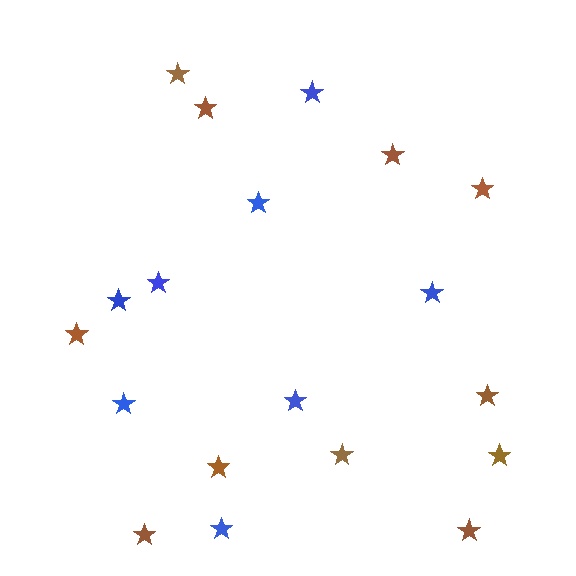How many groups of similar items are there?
There are 2 groups: one group of blue stars (8) and one group of brown stars (11).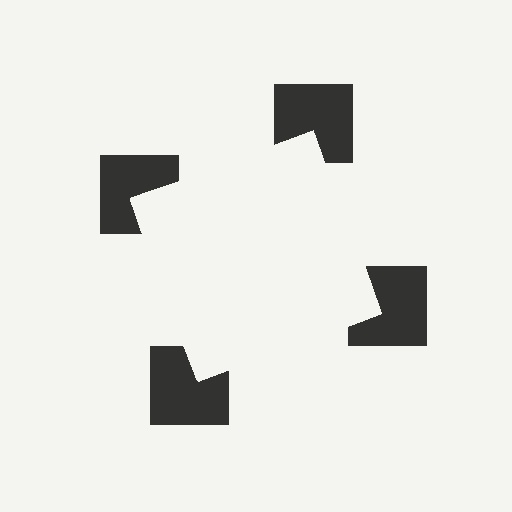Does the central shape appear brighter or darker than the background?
It typically appears slightly brighter than the background, even though no actual brightness change is drawn.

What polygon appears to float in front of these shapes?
An illusory square — its edges are inferred from the aligned wedge cuts in the notched squares, not physically drawn.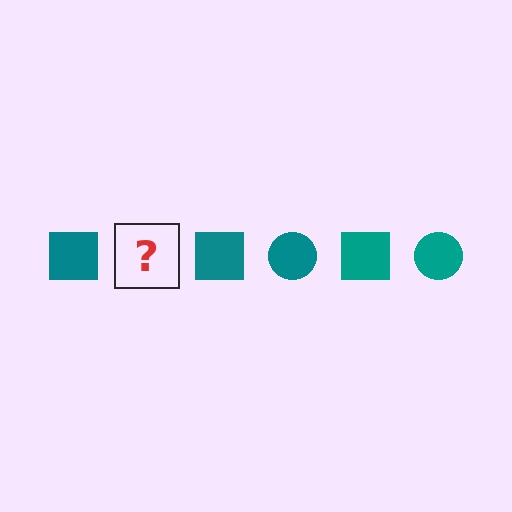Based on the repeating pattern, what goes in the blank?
The blank should be a teal circle.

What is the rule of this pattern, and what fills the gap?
The rule is that the pattern cycles through square, circle shapes in teal. The gap should be filled with a teal circle.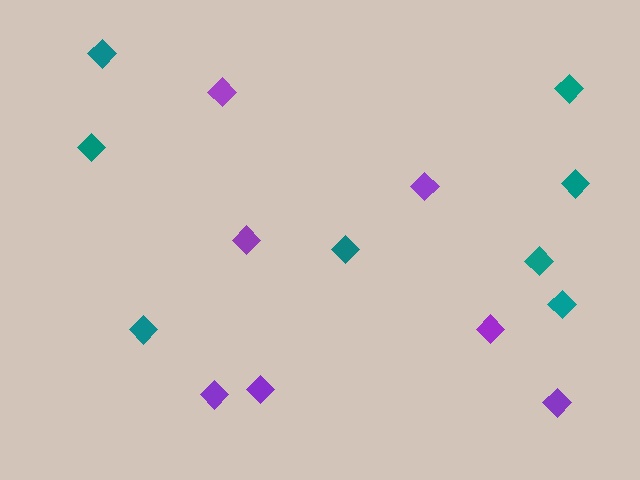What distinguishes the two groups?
There are 2 groups: one group of teal diamonds (8) and one group of purple diamonds (7).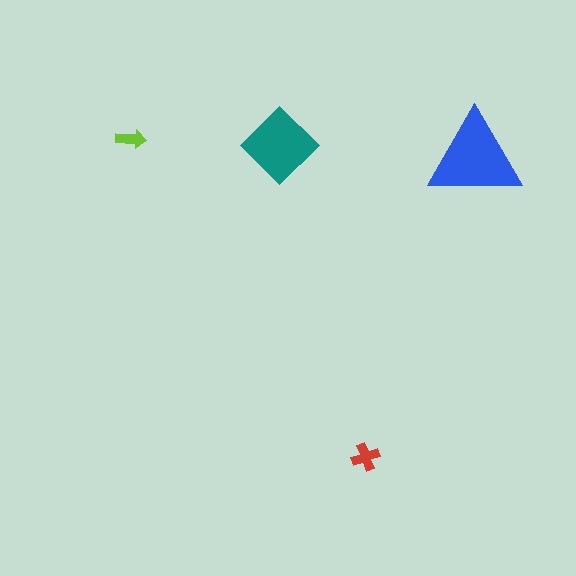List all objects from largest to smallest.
The blue triangle, the teal diamond, the red cross, the lime arrow.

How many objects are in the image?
There are 4 objects in the image.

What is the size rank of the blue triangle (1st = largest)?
1st.